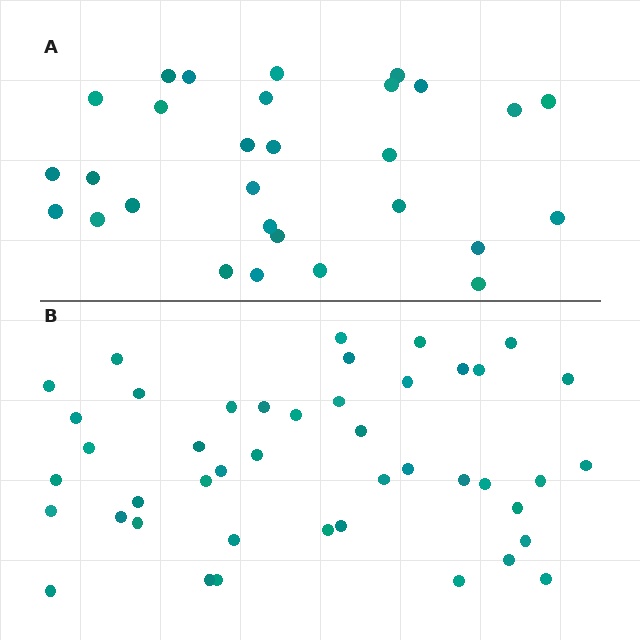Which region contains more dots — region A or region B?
Region B (the bottom region) has more dots.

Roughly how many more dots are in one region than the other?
Region B has approximately 15 more dots than region A.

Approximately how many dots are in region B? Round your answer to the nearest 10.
About 40 dots. (The exact count is 44, which rounds to 40.)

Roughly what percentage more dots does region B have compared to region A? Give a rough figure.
About 50% more.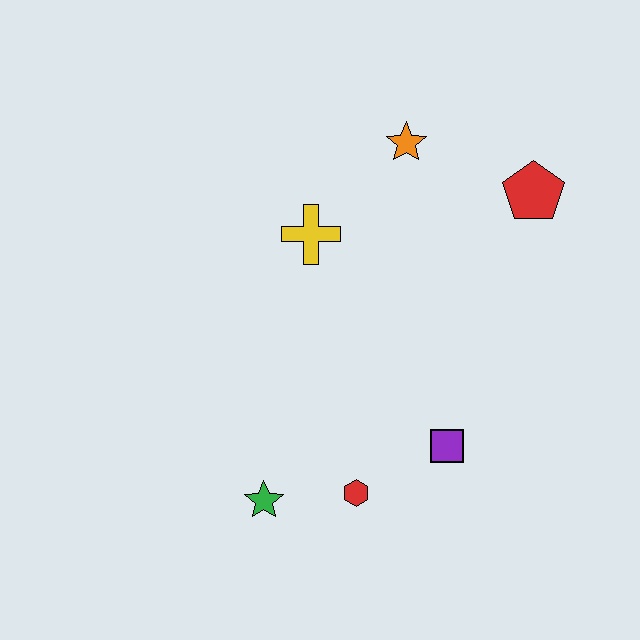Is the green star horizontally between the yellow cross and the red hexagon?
No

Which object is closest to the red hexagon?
The green star is closest to the red hexagon.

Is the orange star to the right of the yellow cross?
Yes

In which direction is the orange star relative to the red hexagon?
The orange star is above the red hexagon.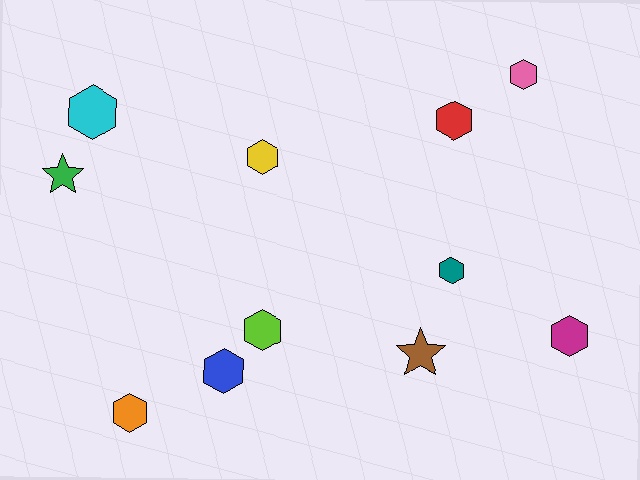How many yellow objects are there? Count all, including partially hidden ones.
There is 1 yellow object.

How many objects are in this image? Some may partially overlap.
There are 11 objects.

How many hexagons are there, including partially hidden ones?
There are 9 hexagons.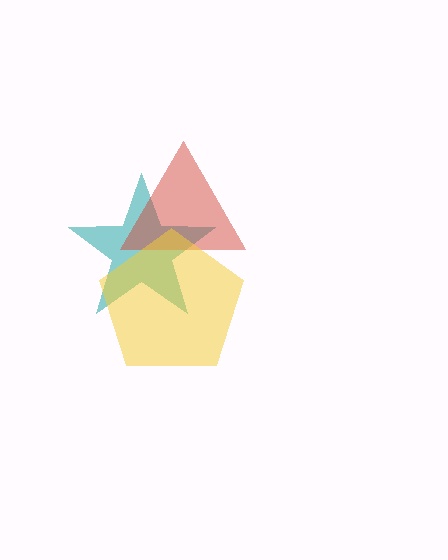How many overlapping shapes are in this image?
There are 3 overlapping shapes in the image.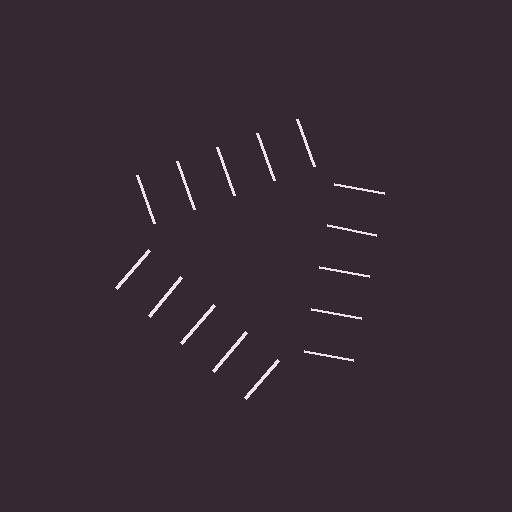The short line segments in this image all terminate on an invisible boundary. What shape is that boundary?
An illusory triangle — the line segments terminate on its edges but no continuous stroke is drawn.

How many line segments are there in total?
15 — 5 along each of the 3 edges.